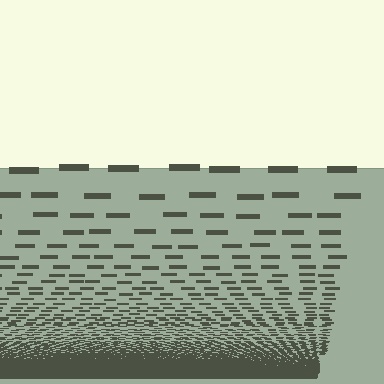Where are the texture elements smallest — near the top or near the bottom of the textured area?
Near the bottom.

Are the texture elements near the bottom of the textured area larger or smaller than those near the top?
Smaller. The gradient is inverted — elements near the bottom are smaller and denser.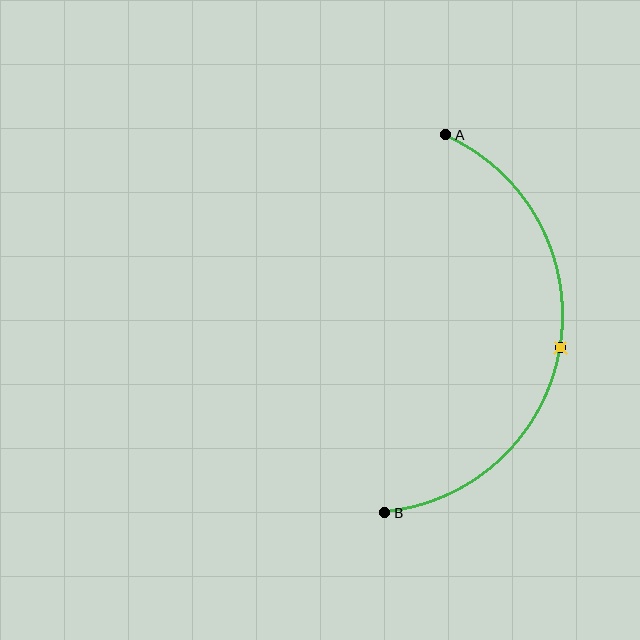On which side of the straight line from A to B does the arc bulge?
The arc bulges to the right of the straight line connecting A and B.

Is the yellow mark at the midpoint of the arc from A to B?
Yes. The yellow mark lies on the arc at equal arc-length from both A and B — it is the arc midpoint.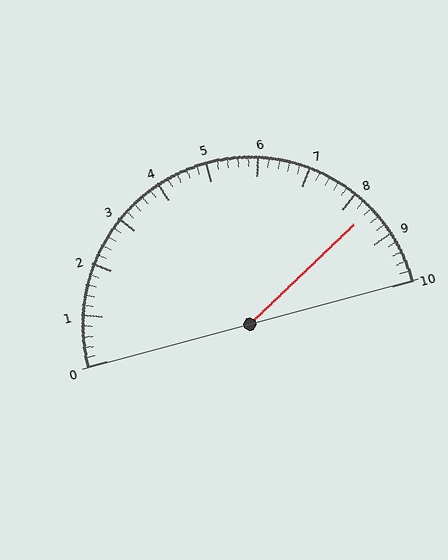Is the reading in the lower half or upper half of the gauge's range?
The reading is in the upper half of the range (0 to 10).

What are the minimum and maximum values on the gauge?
The gauge ranges from 0 to 10.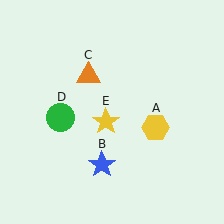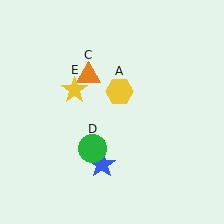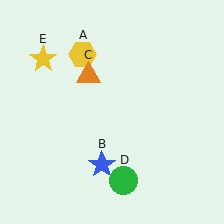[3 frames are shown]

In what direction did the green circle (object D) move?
The green circle (object D) moved down and to the right.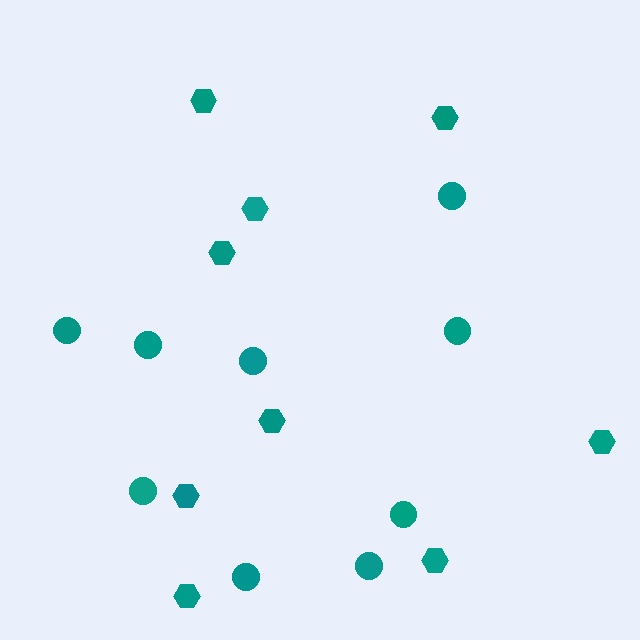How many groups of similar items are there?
There are 2 groups: one group of hexagons (9) and one group of circles (9).